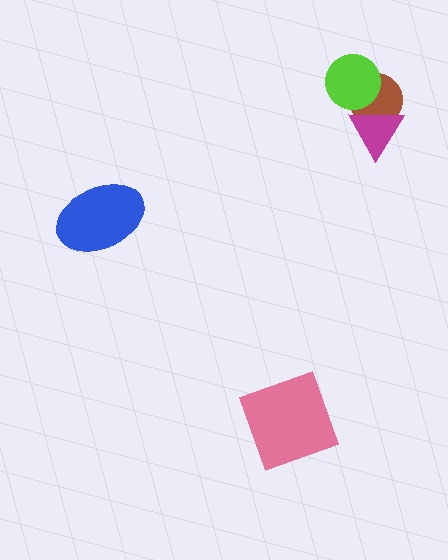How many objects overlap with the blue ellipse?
0 objects overlap with the blue ellipse.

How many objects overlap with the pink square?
0 objects overlap with the pink square.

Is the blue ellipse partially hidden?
No, no other shape covers it.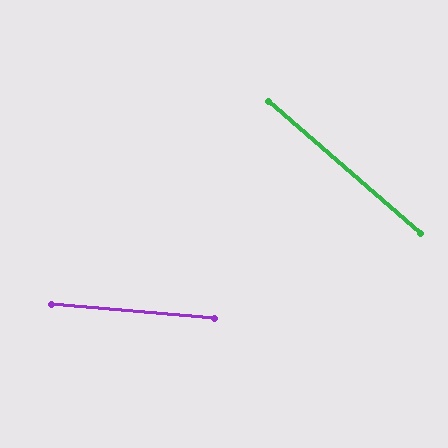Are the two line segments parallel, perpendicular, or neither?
Neither parallel nor perpendicular — they differ by about 36°.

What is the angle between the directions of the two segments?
Approximately 36 degrees.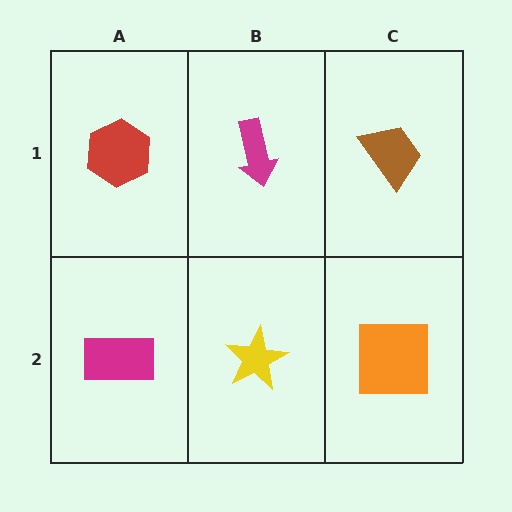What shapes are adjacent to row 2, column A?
A red hexagon (row 1, column A), a yellow star (row 2, column B).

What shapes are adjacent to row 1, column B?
A yellow star (row 2, column B), a red hexagon (row 1, column A), a brown trapezoid (row 1, column C).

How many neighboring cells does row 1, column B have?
3.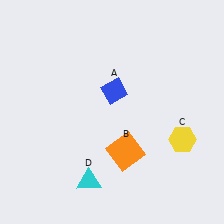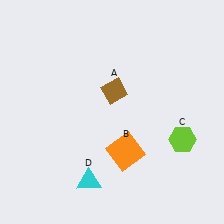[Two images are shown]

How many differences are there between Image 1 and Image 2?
There are 2 differences between the two images.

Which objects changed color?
A changed from blue to brown. C changed from yellow to lime.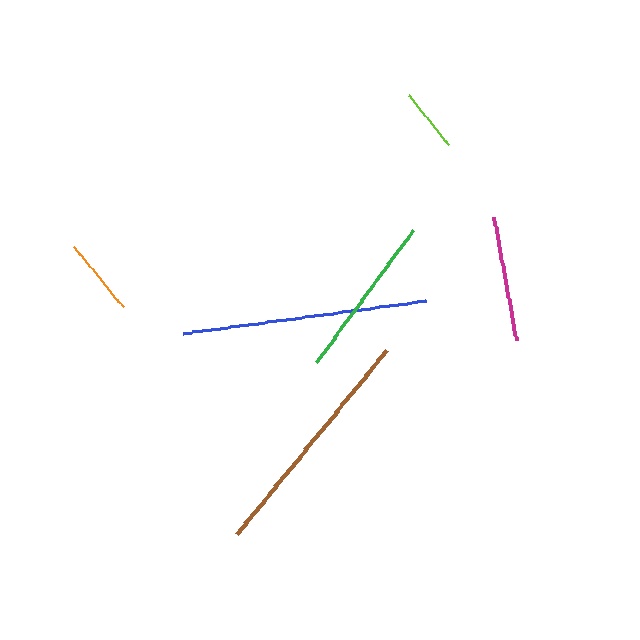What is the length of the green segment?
The green segment is approximately 163 pixels long.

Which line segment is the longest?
The blue line is the longest at approximately 244 pixels.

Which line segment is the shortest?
The lime line is the shortest at approximately 64 pixels.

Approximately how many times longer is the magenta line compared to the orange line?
The magenta line is approximately 1.6 times the length of the orange line.